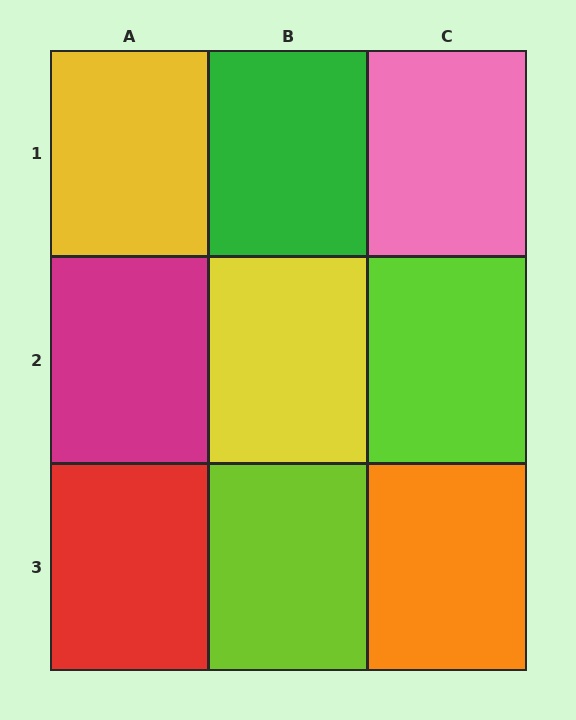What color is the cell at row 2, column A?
Magenta.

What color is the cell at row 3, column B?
Lime.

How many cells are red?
1 cell is red.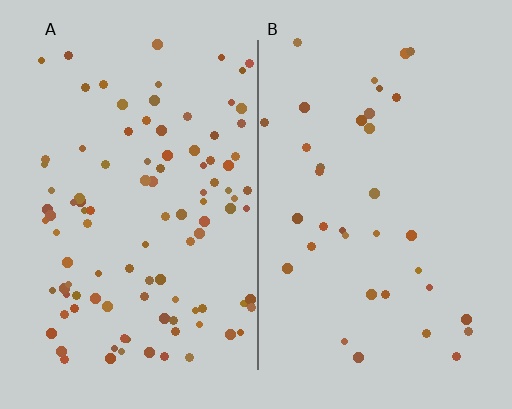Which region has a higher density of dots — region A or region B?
A (the left).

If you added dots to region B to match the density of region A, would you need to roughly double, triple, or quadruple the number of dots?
Approximately triple.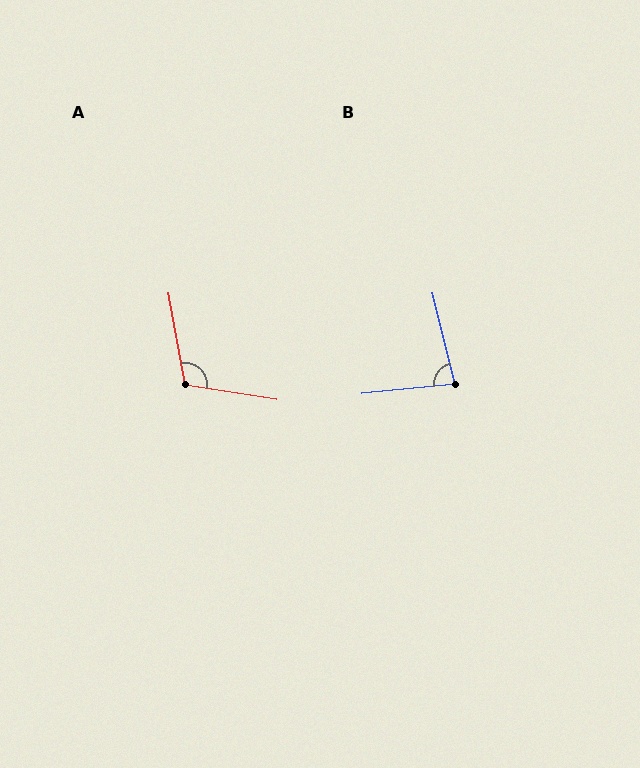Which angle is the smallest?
B, at approximately 82 degrees.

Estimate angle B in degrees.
Approximately 82 degrees.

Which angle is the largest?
A, at approximately 109 degrees.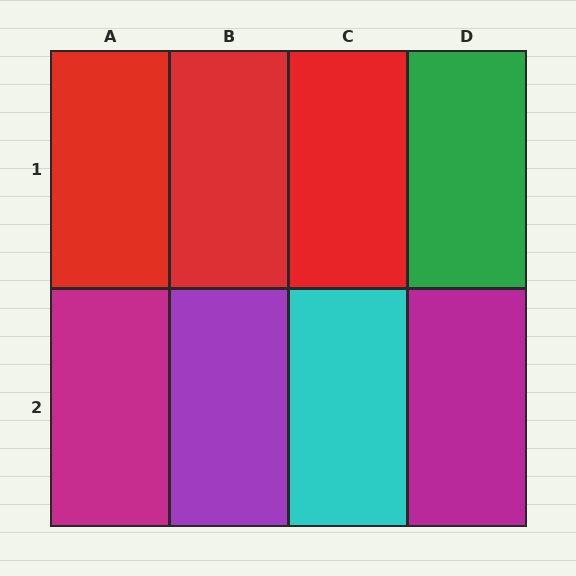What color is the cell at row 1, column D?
Green.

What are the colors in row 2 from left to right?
Magenta, purple, cyan, magenta.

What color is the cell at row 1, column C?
Red.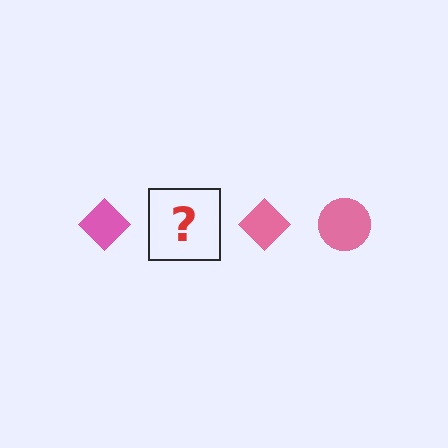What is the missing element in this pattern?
The missing element is a pink circle.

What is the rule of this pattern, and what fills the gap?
The rule is that the pattern cycles through diamond, circle shapes in pink. The gap should be filled with a pink circle.